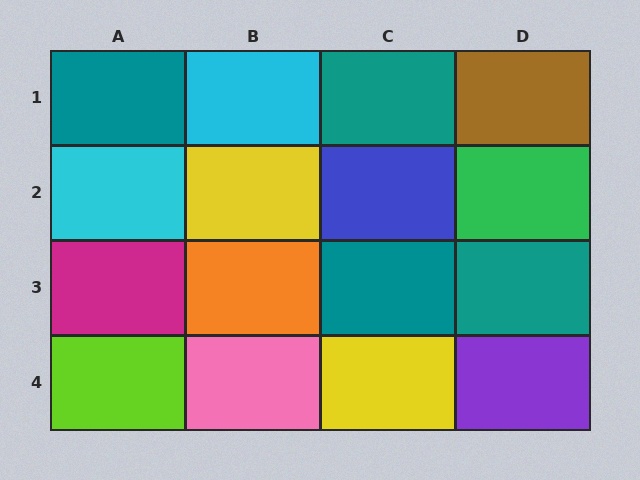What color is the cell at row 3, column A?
Magenta.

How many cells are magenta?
1 cell is magenta.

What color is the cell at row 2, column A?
Cyan.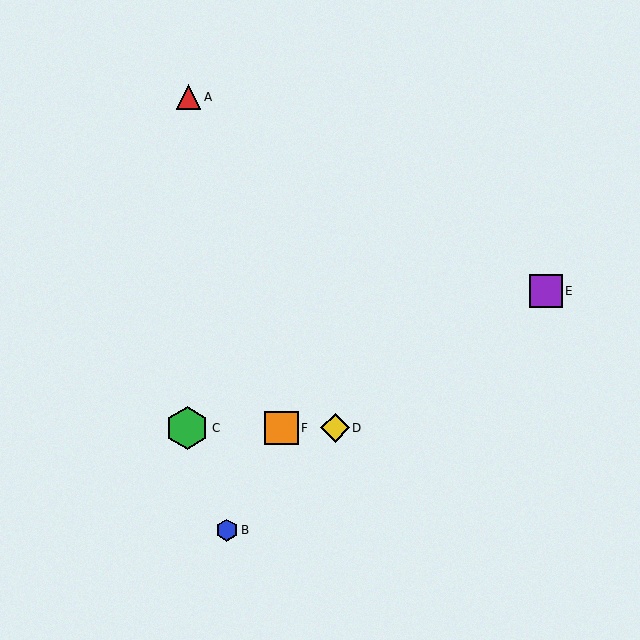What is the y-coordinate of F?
Object F is at y≈428.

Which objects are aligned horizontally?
Objects C, D, F are aligned horizontally.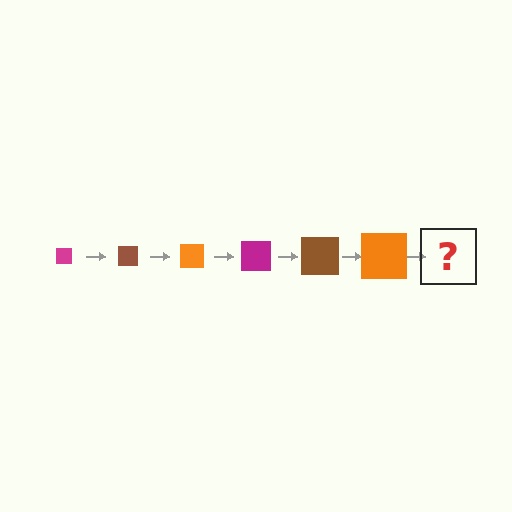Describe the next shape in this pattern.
It should be a magenta square, larger than the previous one.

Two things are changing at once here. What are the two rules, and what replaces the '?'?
The two rules are that the square grows larger each step and the color cycles through magenta, brown, and orange. The '?' should be a magenta square, larger than the previous one.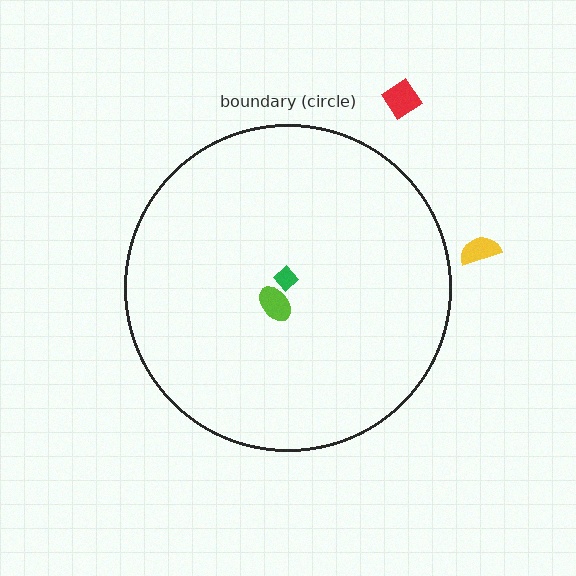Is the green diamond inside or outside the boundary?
Inside.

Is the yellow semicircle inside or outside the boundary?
Outside.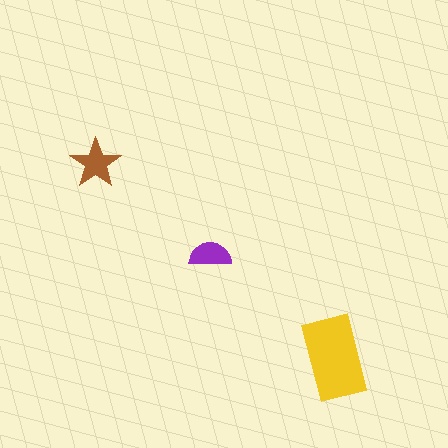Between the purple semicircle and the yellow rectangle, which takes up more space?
The yellow rectangle.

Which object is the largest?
The yellow rectangle.